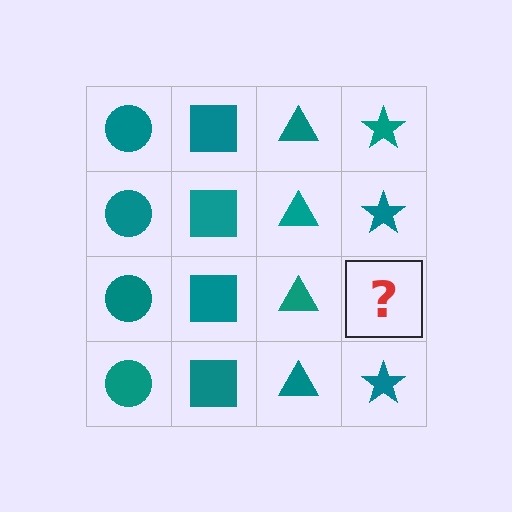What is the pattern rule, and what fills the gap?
The rule is that each column has a consistent shape. The gap should be filled with a teal star.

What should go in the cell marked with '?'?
The missing cell should contain a teal star.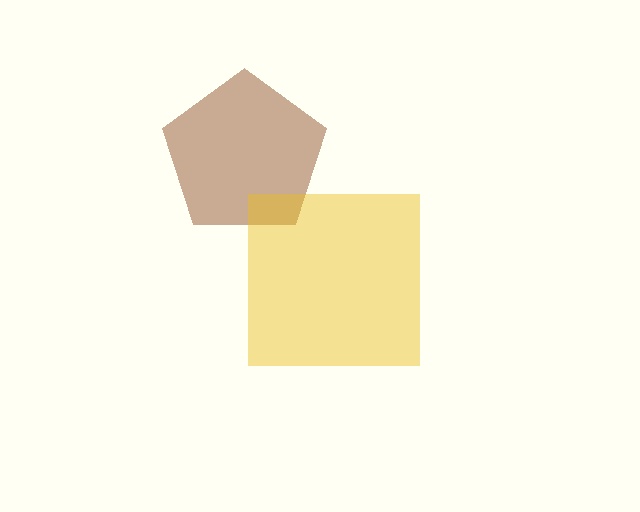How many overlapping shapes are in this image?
There are 2 overlapping shapes in the image.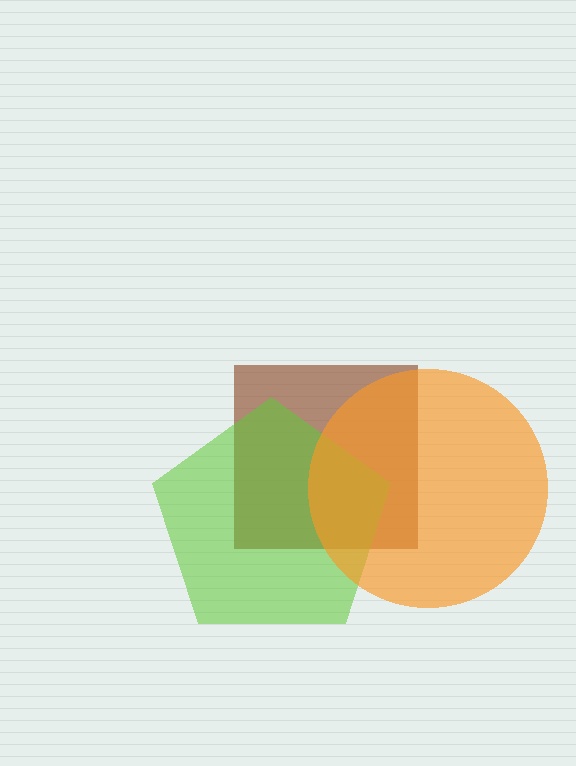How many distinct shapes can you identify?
There are 3 distinct shapes: a brown square, a lime pentagon, an orange circle.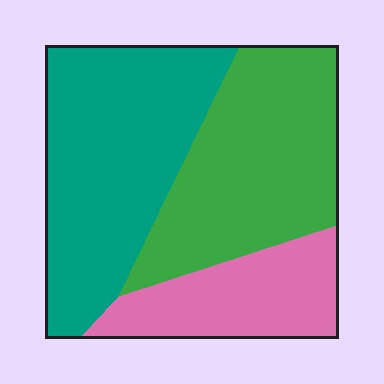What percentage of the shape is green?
Green covers roughly 35% of the shape.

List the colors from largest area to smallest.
From largest to smallest: teal, green, pink.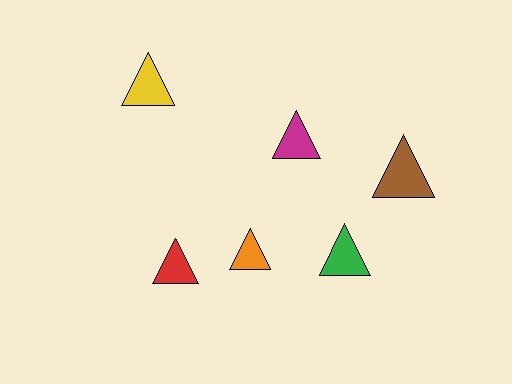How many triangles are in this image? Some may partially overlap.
There are 6 triangles.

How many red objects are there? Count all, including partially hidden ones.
There is 1 red object.